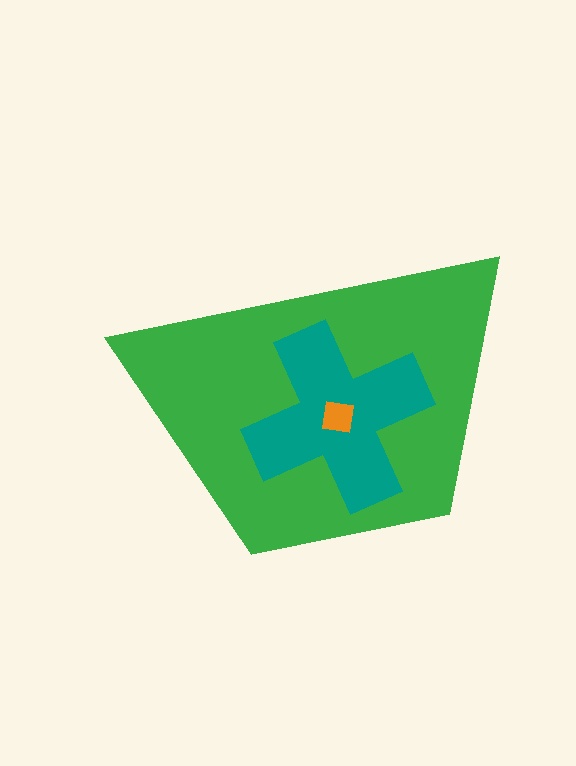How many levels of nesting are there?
3.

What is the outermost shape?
The green trapezoid.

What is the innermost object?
The orange square.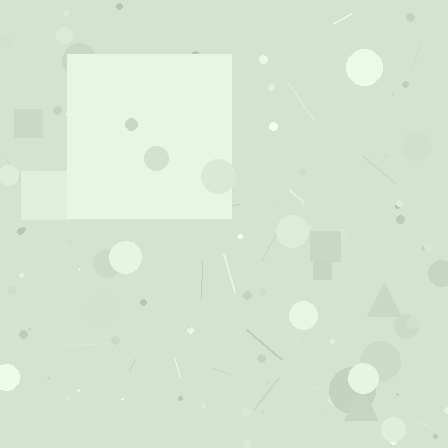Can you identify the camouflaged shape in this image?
The camouflaged shape is a square.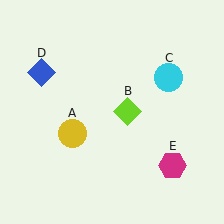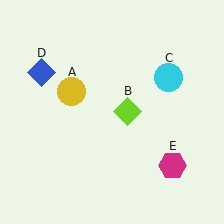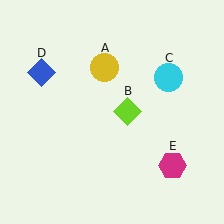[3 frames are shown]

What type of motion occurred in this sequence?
The yellow circle (object A) rotated clockwise around the center of the scene.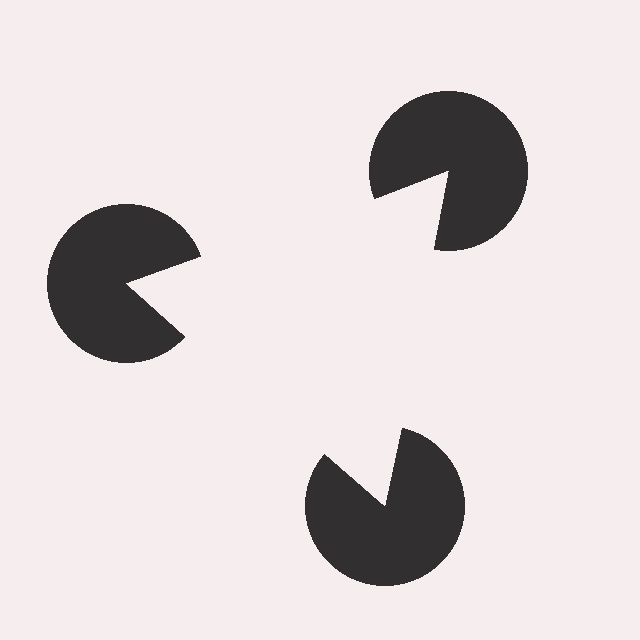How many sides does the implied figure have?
3 sides.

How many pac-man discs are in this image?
There are 3 — one at each vertex of the illusory triangle.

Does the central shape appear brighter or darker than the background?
It typically appears slightly brighter than the background, even though no actual brightness change is drawn.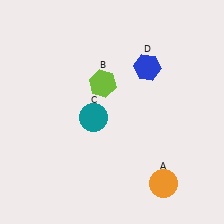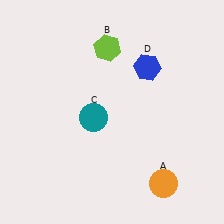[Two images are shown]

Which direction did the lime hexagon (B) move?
The lime hexagon (B) moved up.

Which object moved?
The lime hexagon (B) moved up.